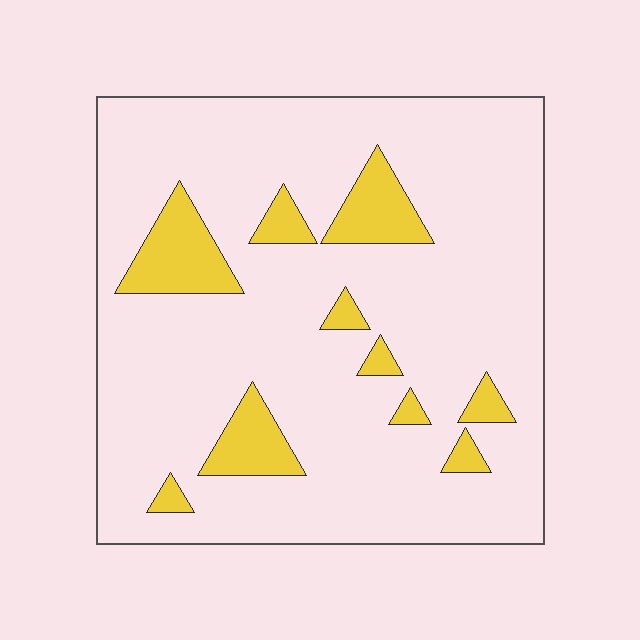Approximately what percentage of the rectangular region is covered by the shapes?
Approximately 15%.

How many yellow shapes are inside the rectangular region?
10.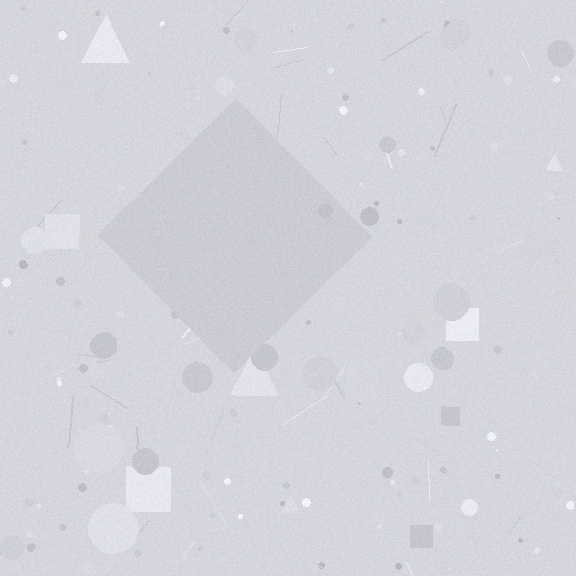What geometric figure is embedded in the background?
A diamond is embedded in the background.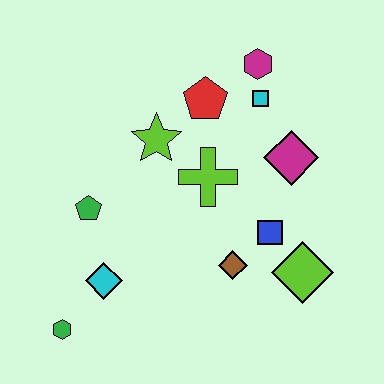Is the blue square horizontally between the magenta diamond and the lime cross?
Yes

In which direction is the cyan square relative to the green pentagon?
The cyan square is to the right of the green pentagon.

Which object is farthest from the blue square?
The green hexagon is farthest from the blue square.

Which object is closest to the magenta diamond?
The cyan square is closest to the magenta diamond.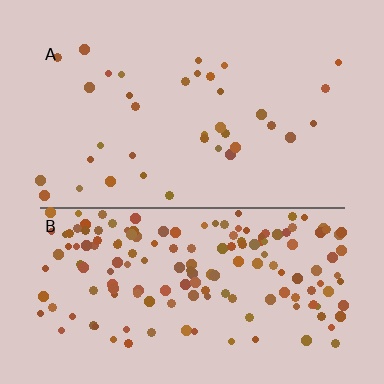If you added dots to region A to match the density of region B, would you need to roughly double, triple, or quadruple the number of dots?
Approximately quadruple.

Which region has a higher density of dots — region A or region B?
B (the bottom).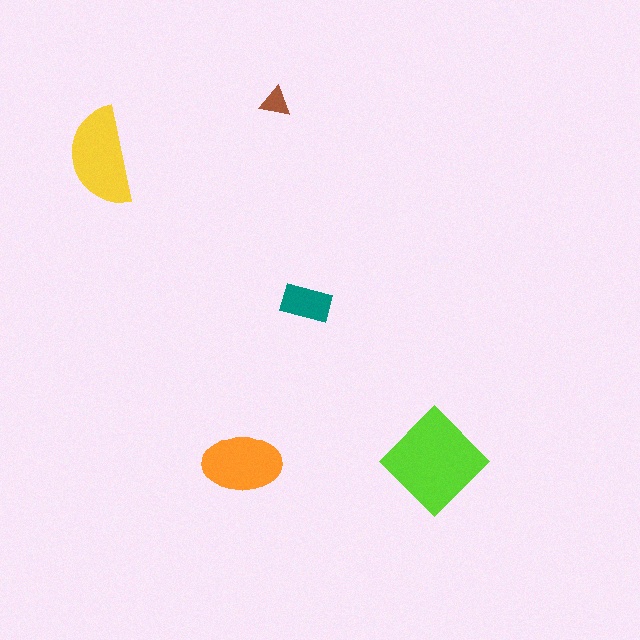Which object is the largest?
The lime diamond.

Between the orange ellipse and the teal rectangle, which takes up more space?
The orange ellipse.